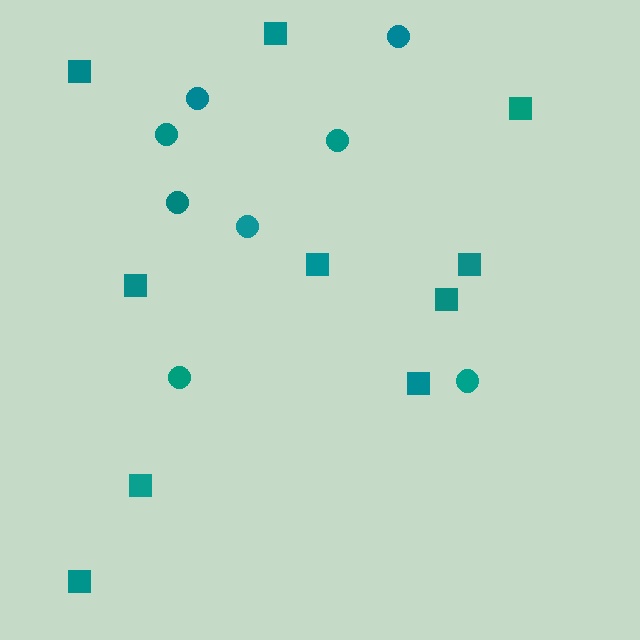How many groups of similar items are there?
There are 2 groups: one group of squares (10) and one group of circles (8).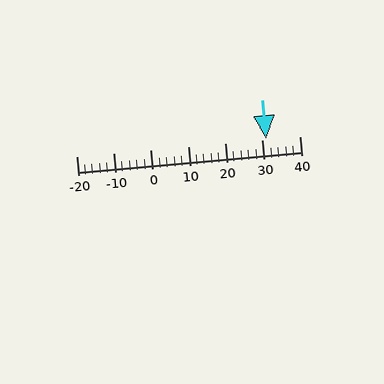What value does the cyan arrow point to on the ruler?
The cyan arrow points to approximately 31.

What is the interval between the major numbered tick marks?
The major tick marks are spaced 10 units apart.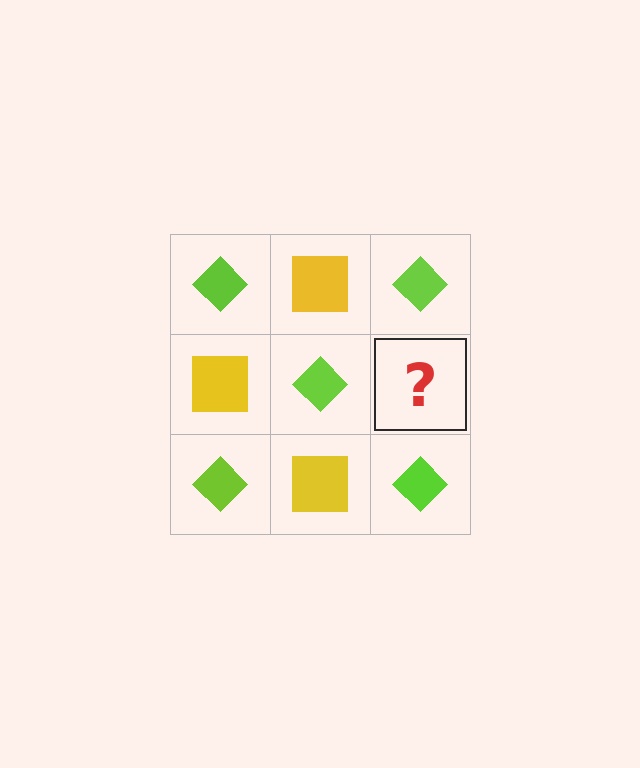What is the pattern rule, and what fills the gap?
The rule is that it alternates lime diamond and yellow square in a checkerboard pattern. The gap should be filled with a yellow square.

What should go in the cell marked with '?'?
The missing cell should contain a yellow square.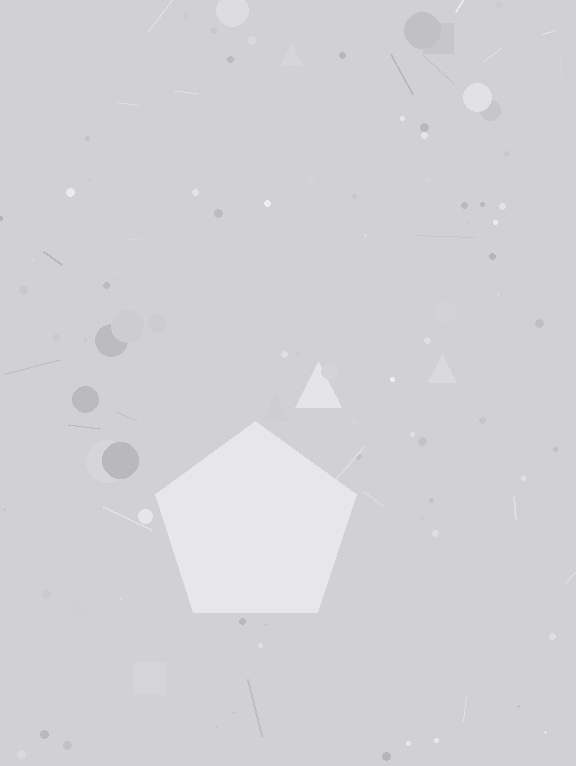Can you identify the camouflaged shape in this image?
The camouflaged shape is a pentagon.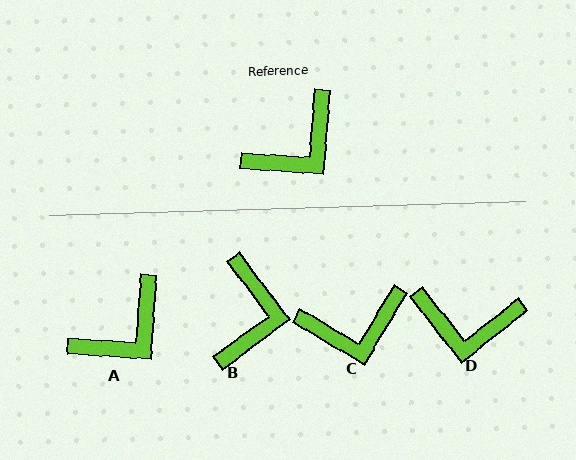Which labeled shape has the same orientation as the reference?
A.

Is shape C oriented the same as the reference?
No, it is off by about 27 degrees.